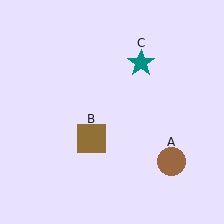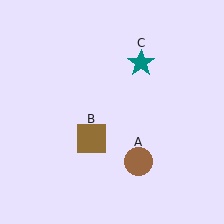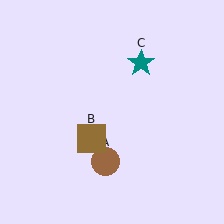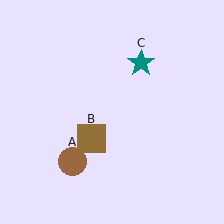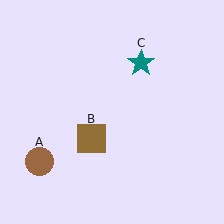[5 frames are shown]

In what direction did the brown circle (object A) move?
The brown circle (object A) moved left.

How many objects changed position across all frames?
1 object changed position: brown circle (object A).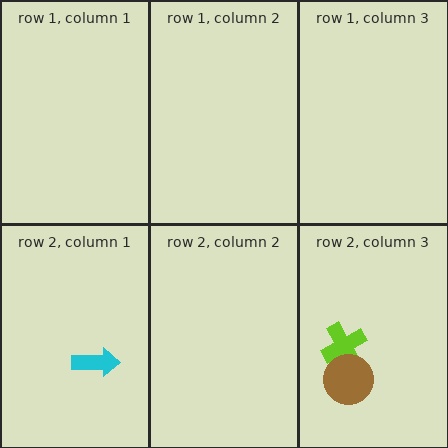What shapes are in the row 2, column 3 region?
The lime cross, the brown circle.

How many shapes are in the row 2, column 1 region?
1.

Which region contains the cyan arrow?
The row 2, column 1 region.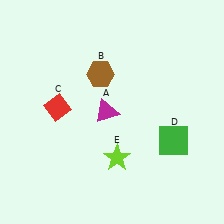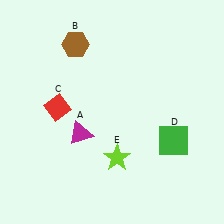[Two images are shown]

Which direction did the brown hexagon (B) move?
The brown hexagon (B) moved up.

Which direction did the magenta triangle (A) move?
The magenta triangle (A) moved left.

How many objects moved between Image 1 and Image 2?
2 objects moved between the two images.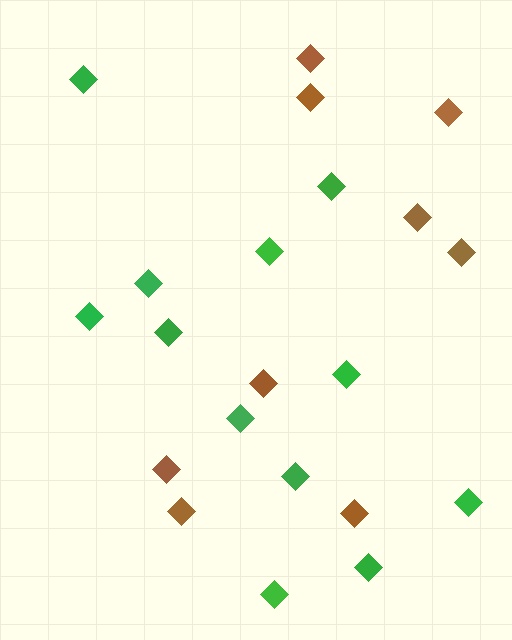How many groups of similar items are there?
There are 2 groups: one group of brown diamonds (9) and one group of green diamonds (12).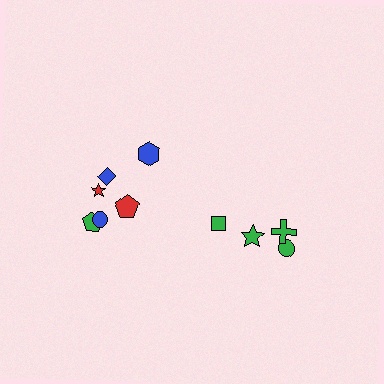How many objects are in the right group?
There are 4 objects.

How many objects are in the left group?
There are 6 objects.